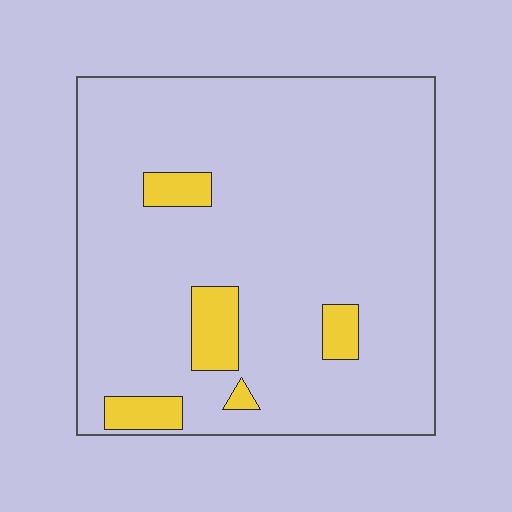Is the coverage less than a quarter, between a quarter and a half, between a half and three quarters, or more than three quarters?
Less than a quarter.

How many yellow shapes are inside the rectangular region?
5.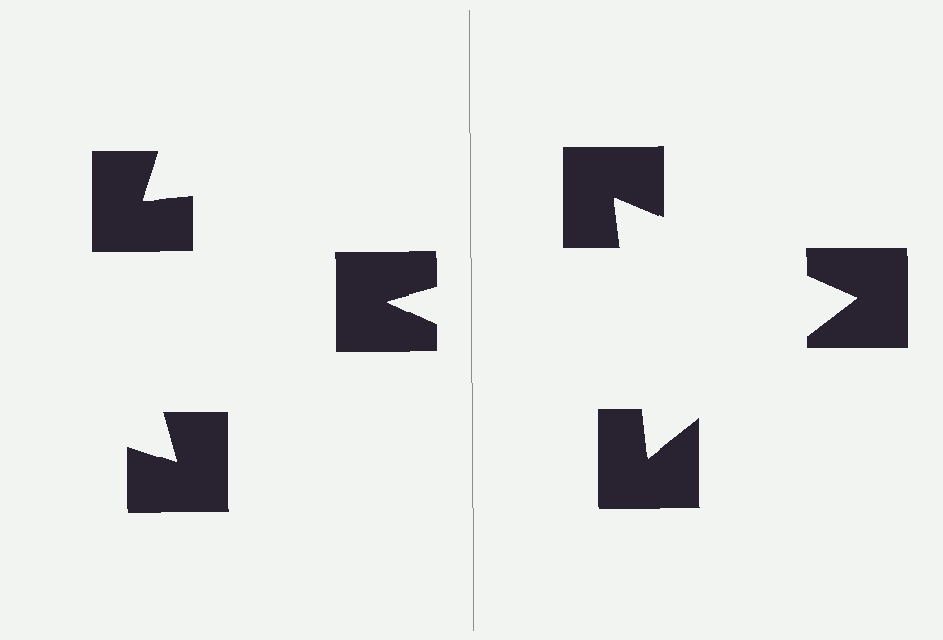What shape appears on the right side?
An illusory triangle.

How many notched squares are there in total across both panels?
6 — 3 on each side.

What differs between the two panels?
The notched squares are positioned identically on both sides; only the wedge orientations differ. On the right they align to a triangle; on the left they are misaligned.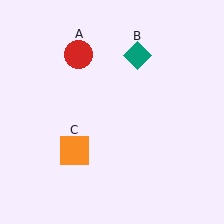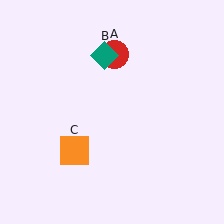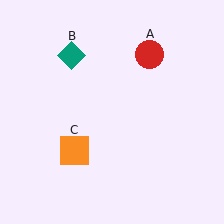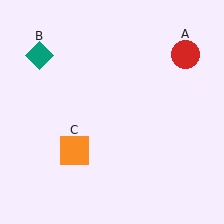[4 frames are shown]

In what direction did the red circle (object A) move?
The red circle (object A) moved right.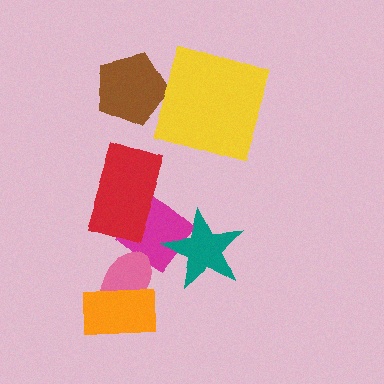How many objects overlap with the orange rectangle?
1 object overlaps with the orange rectangle.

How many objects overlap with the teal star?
1 object overlaps with the teal star.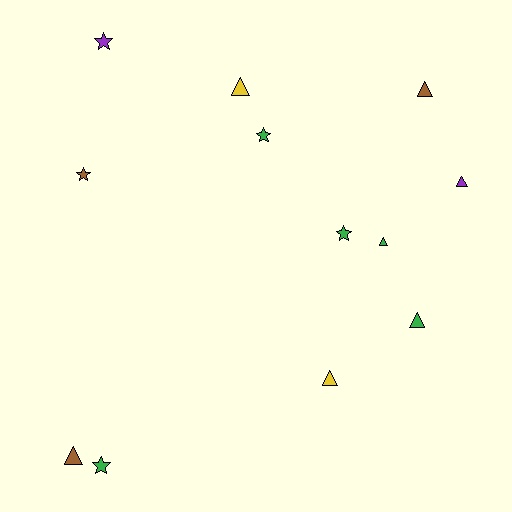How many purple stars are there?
There is 1 purple star.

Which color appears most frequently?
Green, with 5 objects.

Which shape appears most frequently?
Triangle, with 7 objects.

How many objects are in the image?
There are 12 objects.